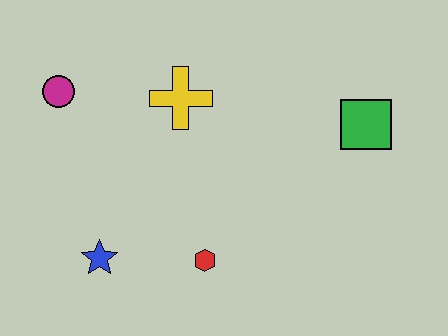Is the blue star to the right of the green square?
No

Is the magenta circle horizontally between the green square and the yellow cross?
No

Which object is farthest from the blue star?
The green square is farthest from the blue star.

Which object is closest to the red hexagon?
The blue star is closest to the red hexagon.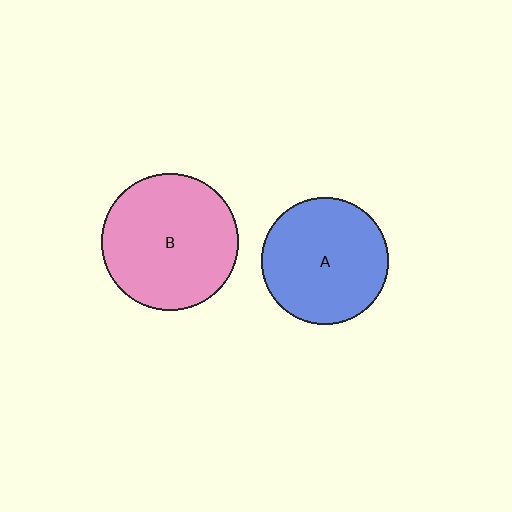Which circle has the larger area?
Circle B (pink).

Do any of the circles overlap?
No, none of the circles overlap.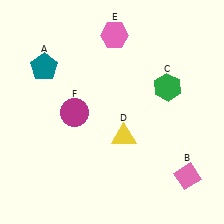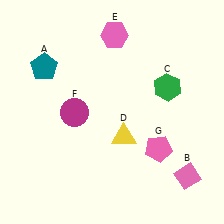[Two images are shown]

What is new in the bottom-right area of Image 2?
A pink pentagon (G) was added in the bottom-right area of Image 2.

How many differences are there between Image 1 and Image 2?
There is 1 difference between the two images.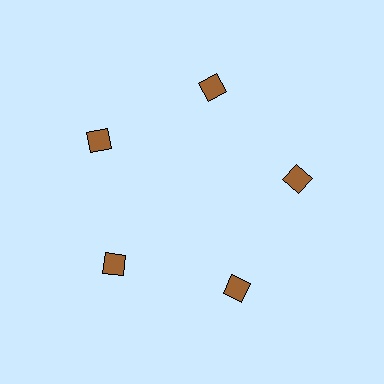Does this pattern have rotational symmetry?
Yes, this pattern has 5-fold rotational symmetry. It looks the same after rotating 72 degrees around the center.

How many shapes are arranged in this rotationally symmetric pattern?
There are 5 shapes, arranged in 5 groups of 1.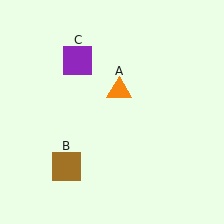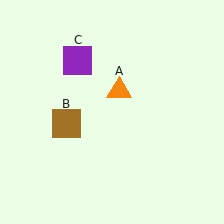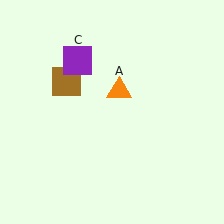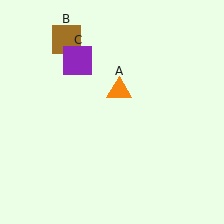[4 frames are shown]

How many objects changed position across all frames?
1 object changed position: brown square (object B).